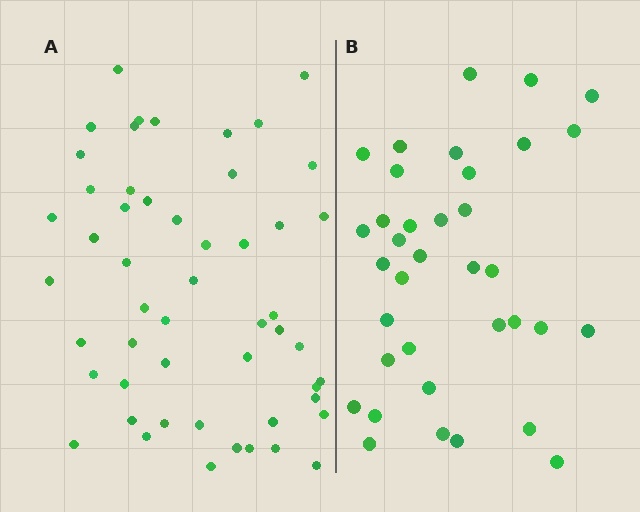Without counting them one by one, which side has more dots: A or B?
Region A (the left region) has more dots.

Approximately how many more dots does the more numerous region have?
Region A has approximately 15 more dots than region B.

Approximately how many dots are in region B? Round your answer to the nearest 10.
About 40 dots. (The exact count is 36, which rounds to 40.)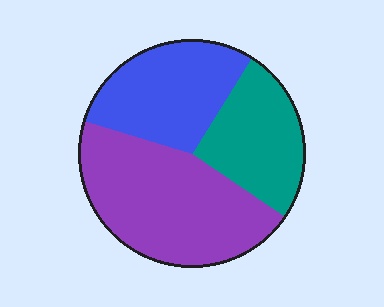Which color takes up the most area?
Purple, at roughly 45%.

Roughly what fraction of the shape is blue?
Blue takes up between a sixth and a third of the shape.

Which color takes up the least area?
Teal, at roughly 25%.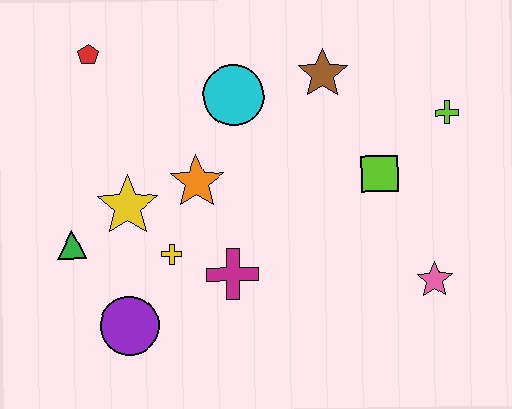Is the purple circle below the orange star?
Yes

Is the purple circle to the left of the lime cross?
Yes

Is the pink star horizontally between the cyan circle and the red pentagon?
No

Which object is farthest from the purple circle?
The lime cross is farthest from the purple circle.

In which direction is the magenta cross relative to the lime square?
The magenta cross is to the left of the lime square.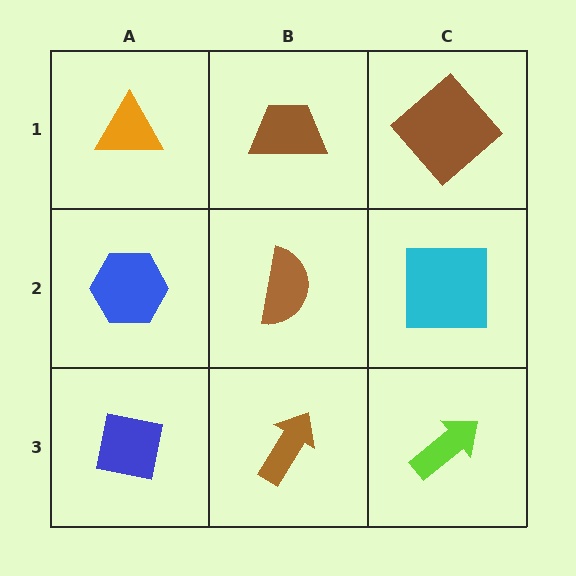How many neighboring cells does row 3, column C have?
2.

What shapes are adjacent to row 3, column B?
A brown semicircle (row 2, column B), a blue square (row 3, column A), a lime arrow (row 3, column C).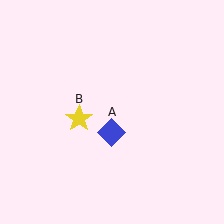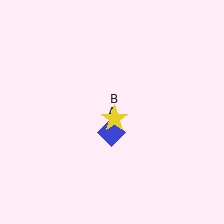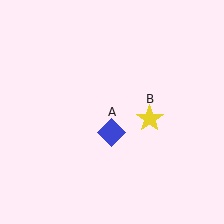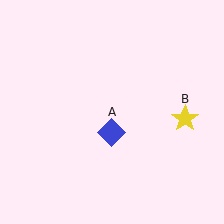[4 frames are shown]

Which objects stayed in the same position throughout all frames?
Blue diamond (object A) remained stationary.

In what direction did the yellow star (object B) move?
The yellow star (object B) moved right.